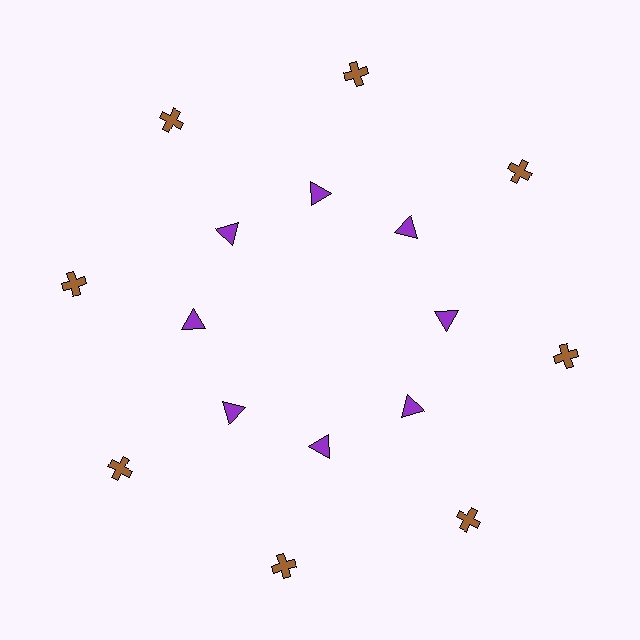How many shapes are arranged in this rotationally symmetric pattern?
There are 16 shapes, arranged in 8 groups of 2.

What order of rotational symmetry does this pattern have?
This pattern has 8-fold rotational symmetry.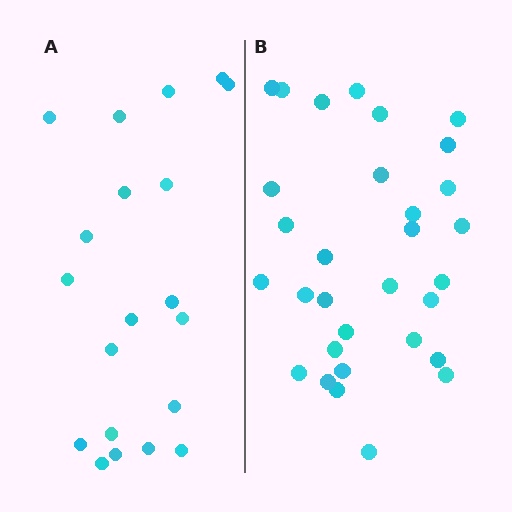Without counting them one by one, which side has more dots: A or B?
Region B (the right region) has more dots.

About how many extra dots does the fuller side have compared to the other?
Region B has roughly 12 or so more dots than region A.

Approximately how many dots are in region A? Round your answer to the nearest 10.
About 20 dots.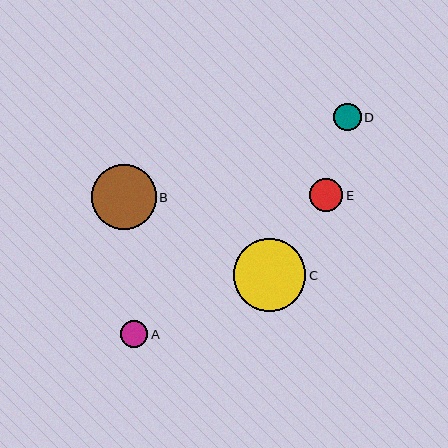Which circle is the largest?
Circle C is the largest with a size of approximately 72 pixels.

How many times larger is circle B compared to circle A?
Circle B is approximately 2.4 times the size of circle A.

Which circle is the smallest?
Circle A is the smallest with a size of approximately 27 pixels.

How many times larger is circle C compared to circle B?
Circle C is approximately 1.1 times the size of circle B.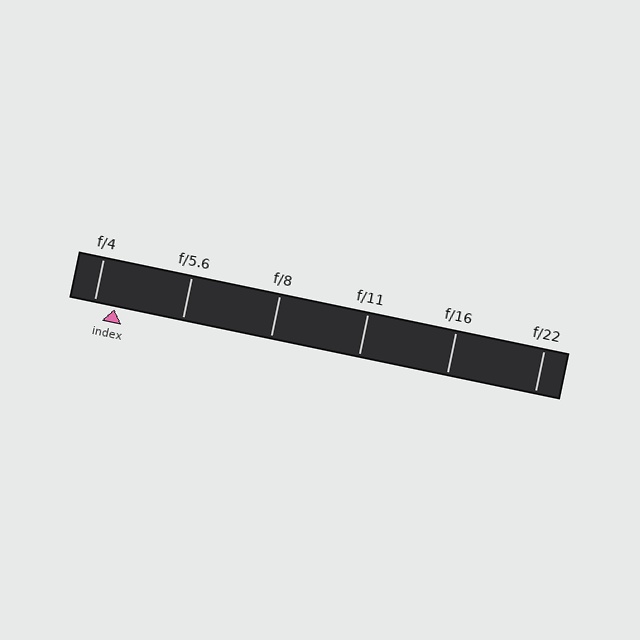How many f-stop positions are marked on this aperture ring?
There are 6 f-stop positions marked.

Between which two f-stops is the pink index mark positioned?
The index mark is between f/4 and f/5.6.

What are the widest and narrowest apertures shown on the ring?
The widest aperture shown is f/4 and the narrowest is f/22.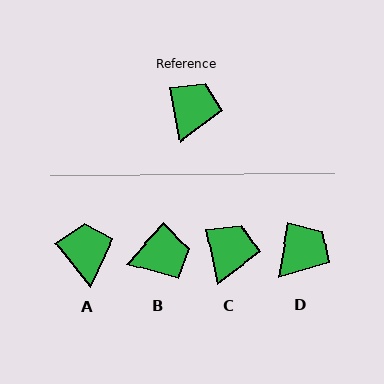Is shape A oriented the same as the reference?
No, it is off by about 28 degrees.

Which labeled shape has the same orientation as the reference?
C.